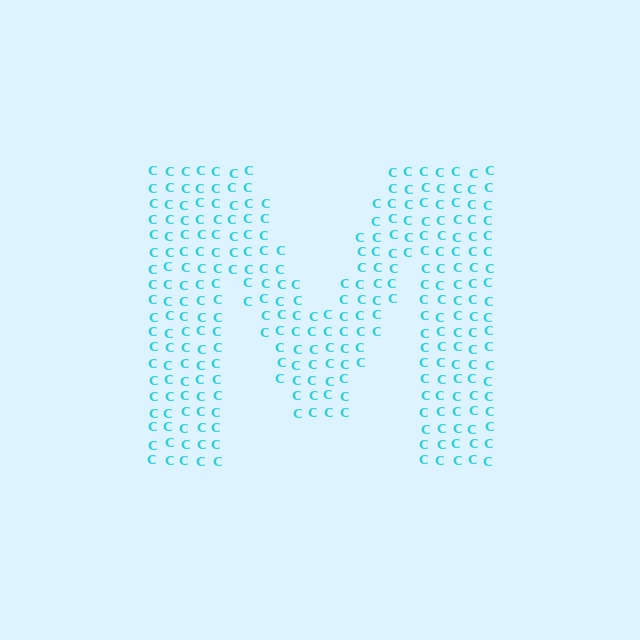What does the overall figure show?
The overall figure shows the letter M.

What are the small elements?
The small elements are letter C's.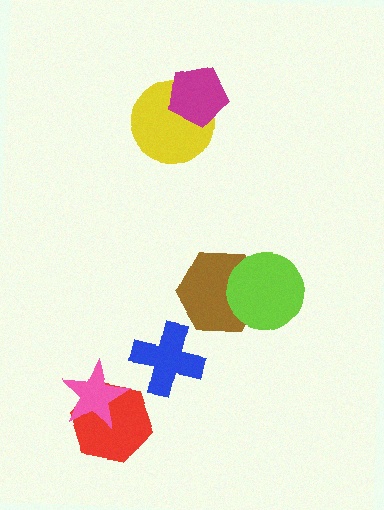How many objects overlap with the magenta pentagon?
1 object overlaps with the magenta pentagon.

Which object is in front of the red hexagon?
The pink star is in front of the red hexagon.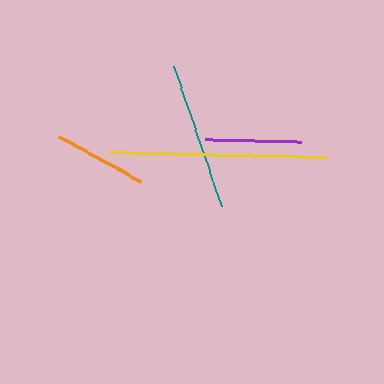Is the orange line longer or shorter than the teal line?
The teal line is longer than the orange line.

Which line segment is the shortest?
The orange line is the shortest at approximately 93 pixels.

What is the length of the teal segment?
The teal segment is approximately 148 pixels long.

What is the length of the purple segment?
The purple segment is approximately 96 pixels long.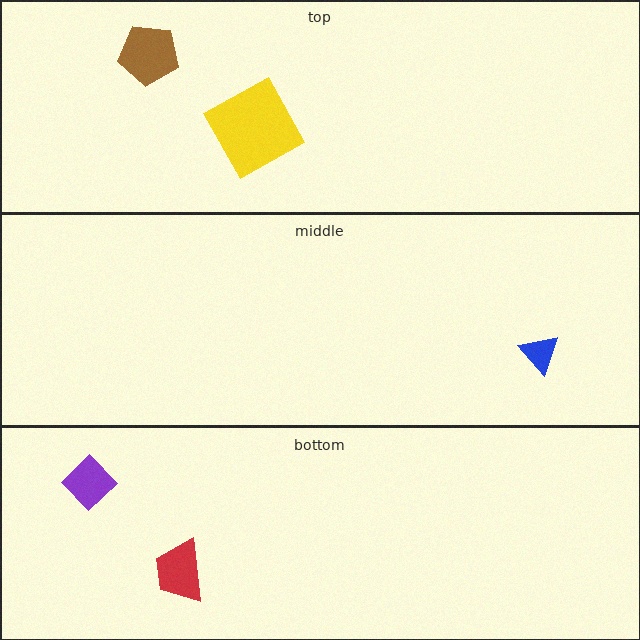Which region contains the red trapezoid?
The bottom region.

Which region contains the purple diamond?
The bottom region.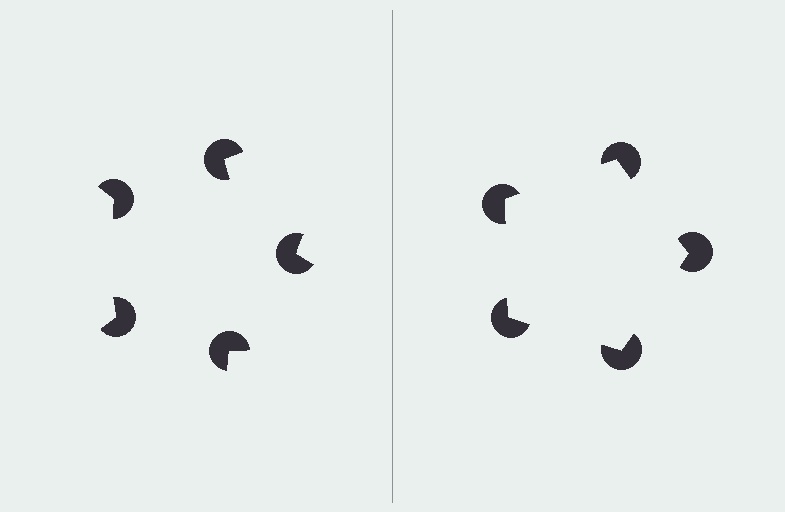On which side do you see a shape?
An illusory pentagon appears on the right side. On the left side the wedge cuts are rotated, so no coherent shape forms.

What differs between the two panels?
The pac-man discs are positioned identically on both sides; only the wedge orientations differ. On the right they align to a pentagon; on the left they are misaligned.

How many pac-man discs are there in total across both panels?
10 — 5 on each side.